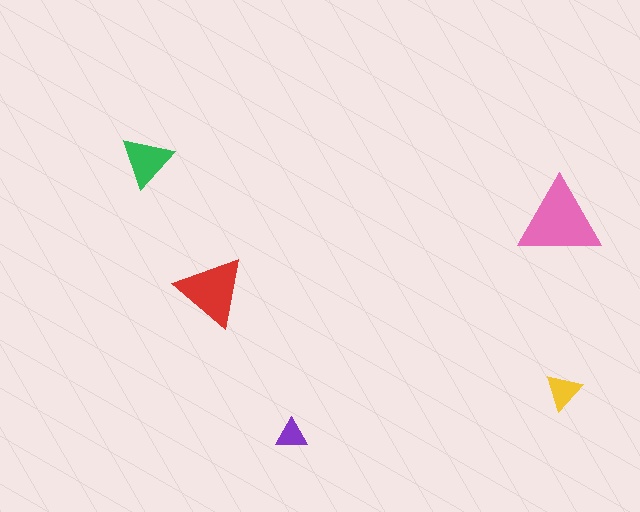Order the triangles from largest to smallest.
the pink one, the red one, the green one, the yellow one, the purple one.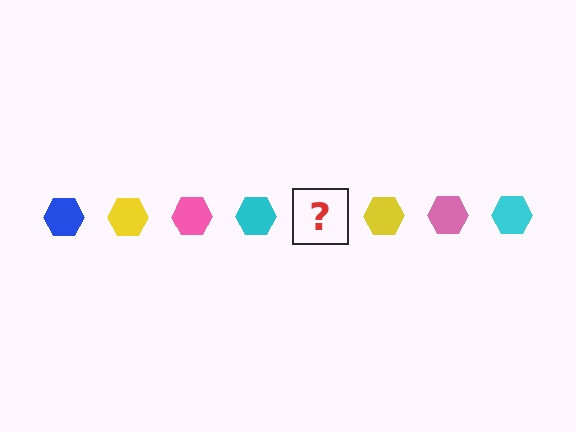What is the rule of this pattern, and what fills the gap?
The rule is that the pattern cycles through blue, yellow, pink, cyan hexagons. The gap should be filled with a blue hexagon.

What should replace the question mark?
The question mark should be replaced with a blue hexagon.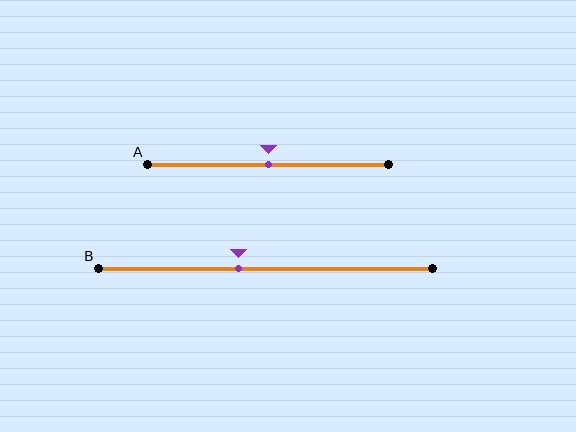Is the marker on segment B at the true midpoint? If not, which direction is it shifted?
No, the marker on segment B is shifted to the left by about 8% of the segment length.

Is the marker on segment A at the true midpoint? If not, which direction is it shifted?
Yes, the marker on segment A is at the true midpoint.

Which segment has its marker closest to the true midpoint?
Segment A has its marker closest to the true midpoint.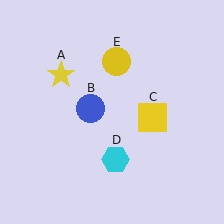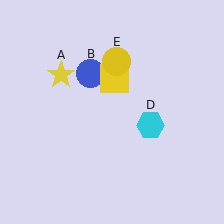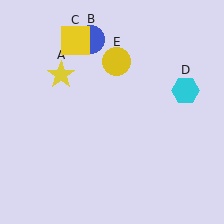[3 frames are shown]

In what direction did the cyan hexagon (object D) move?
The cyan hexagon (object D) moved up and to the right.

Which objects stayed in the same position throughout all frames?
Yellow star (object A) and yellow circle (object E) remained stationary.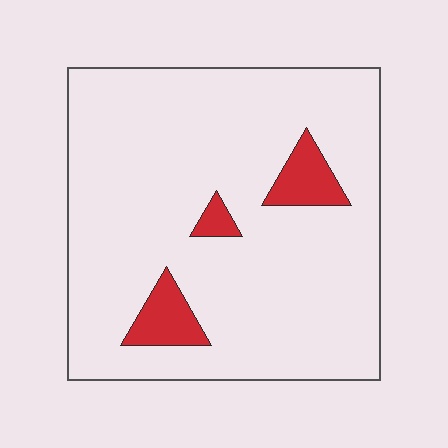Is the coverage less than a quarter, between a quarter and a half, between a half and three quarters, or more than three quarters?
Less than a quarter.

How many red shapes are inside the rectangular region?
3.